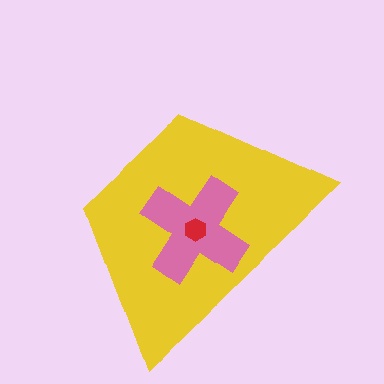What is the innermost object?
The red hexagon.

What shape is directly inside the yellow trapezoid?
The pink cross.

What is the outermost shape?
The yellow trapezoid.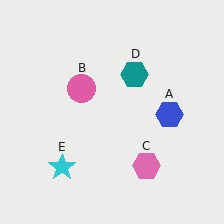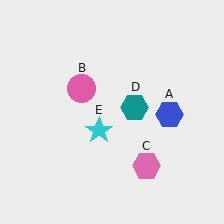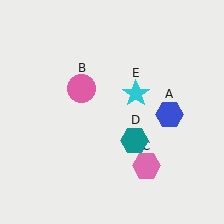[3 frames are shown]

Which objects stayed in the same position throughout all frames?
Blue hexagon (object A) and pink circle (object B) and pink hexagon (object C) remained stationary.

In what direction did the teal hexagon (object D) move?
The teal hexagon (object D) moved down.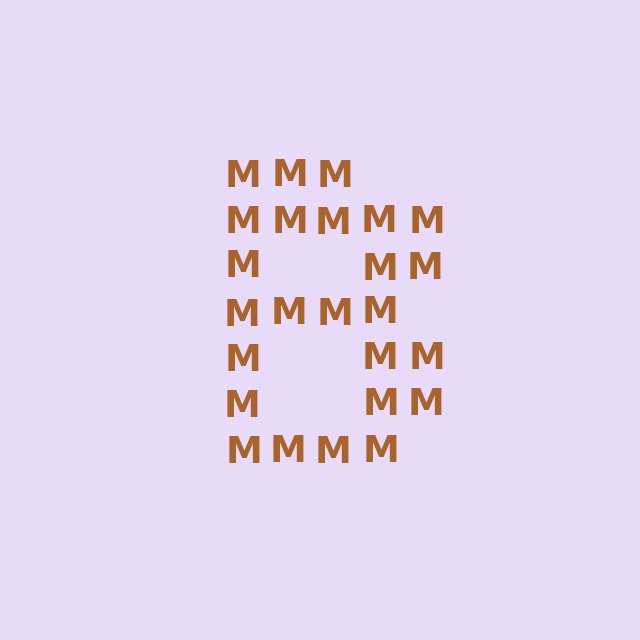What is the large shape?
The large shape is the letter B.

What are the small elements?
The small elements are letter M's.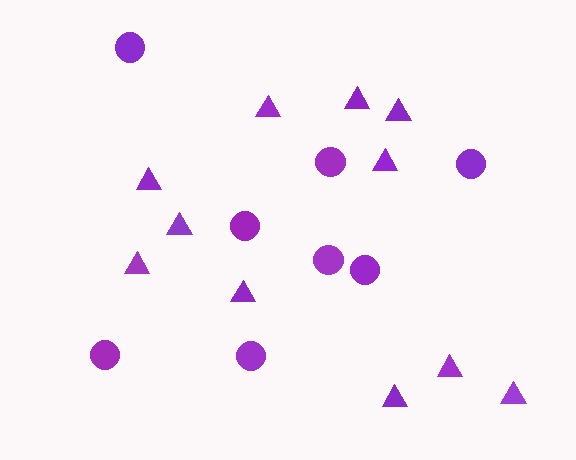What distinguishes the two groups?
There are 2 groups: one group of circles (8) and one group of triangles (11).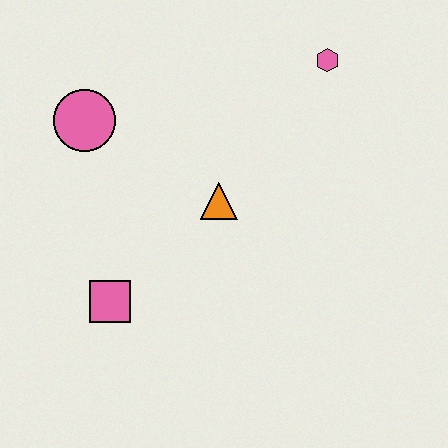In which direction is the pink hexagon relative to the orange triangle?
The pink hexagon is above the orange triangle.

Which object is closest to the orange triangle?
The pink square is closest to the orange triangle.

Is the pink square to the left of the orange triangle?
Yes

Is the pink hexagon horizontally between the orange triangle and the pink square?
No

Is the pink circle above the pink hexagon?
No